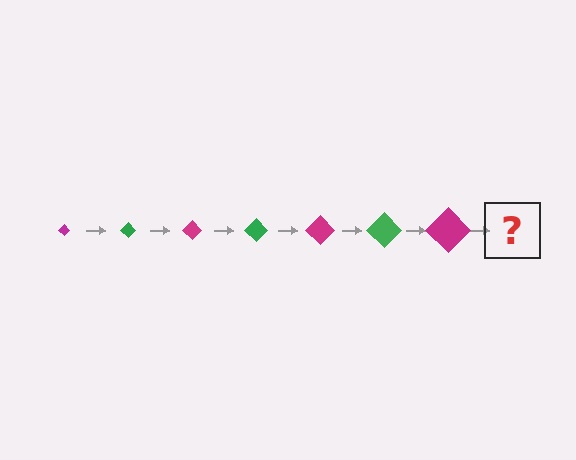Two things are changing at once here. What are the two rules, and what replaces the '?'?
The two rules are that the diamond grows larger each step and the color cycles through magenta and green. The '?' should be a green diamond, larger than the previous one.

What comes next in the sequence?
The next element should be a green diamond, larger than the previous one.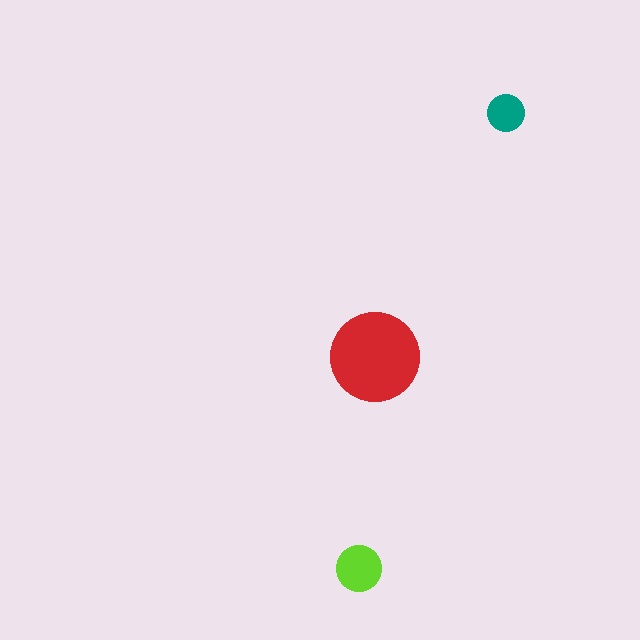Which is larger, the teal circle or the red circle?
The red one.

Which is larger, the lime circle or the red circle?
The red one.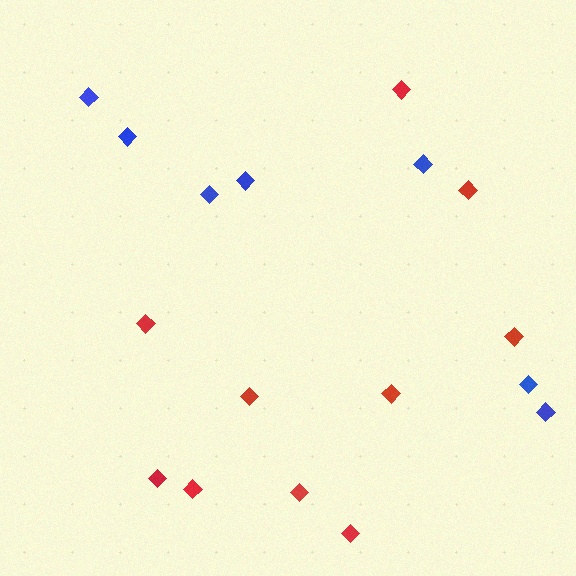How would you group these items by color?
There are 2 groups: one group of red diamonds (10) and one group of blue diamonds (7).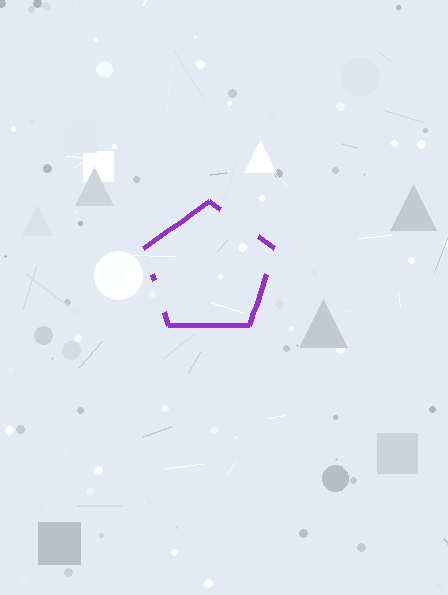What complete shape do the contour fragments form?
The contour fragments form a pentagon.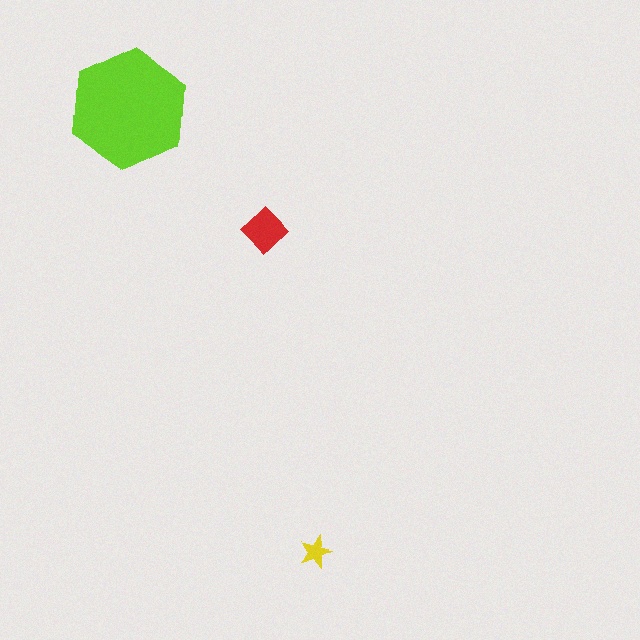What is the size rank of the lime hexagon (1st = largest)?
1st.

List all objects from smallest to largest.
The yellow star, the red diamond, the lime hexagon.